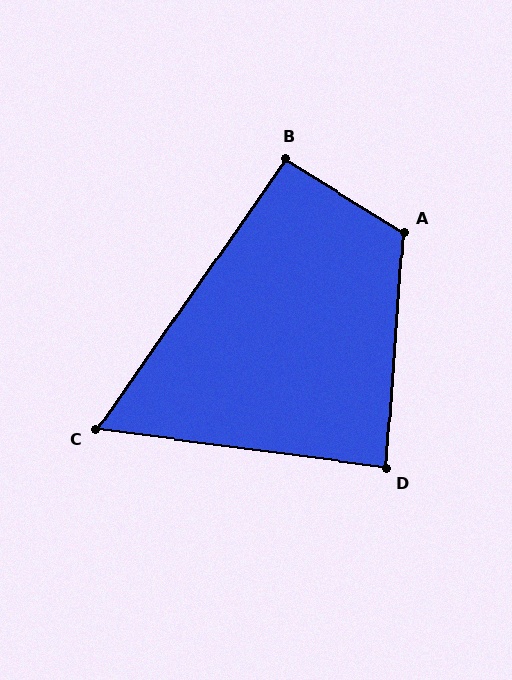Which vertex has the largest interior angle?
A, at approximately 117 degrees.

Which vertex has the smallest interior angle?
C, at approximately 63 degrees.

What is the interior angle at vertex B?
Approximately 93 degrees (approximately right).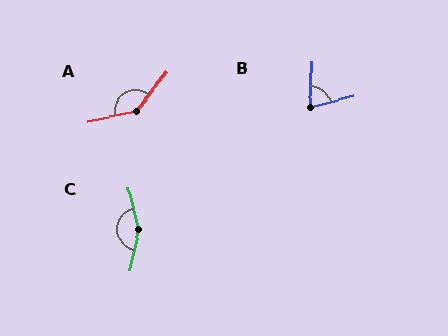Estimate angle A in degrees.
Approximately 140 degrees.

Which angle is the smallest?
B, at approximately 73 degrees.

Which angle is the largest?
C, at approximately 154 degrees.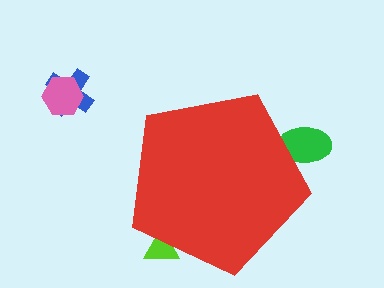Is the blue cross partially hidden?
No, the blue cross is fully visible.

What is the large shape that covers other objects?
A red pentagon.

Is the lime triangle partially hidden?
Yes, the lime triangle is partially hidden behind the red pentagon.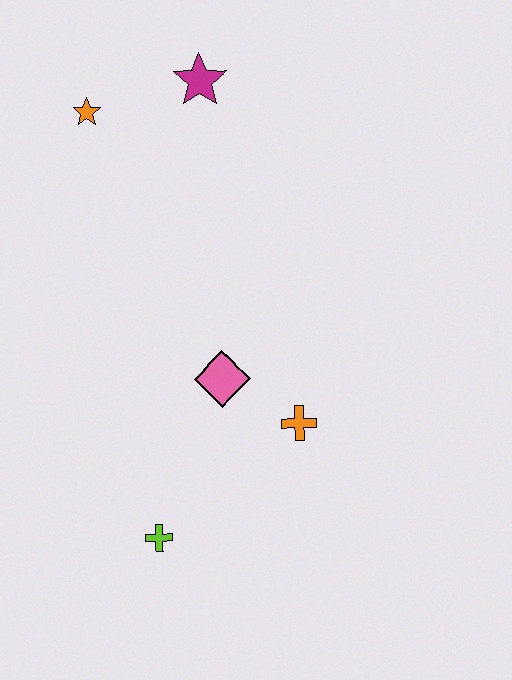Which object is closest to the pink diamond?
The orange cross is closest to the pink diamond.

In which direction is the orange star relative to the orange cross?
The orange star is above the orange cross.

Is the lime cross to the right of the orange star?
Yes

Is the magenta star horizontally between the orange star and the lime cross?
No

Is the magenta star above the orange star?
Yes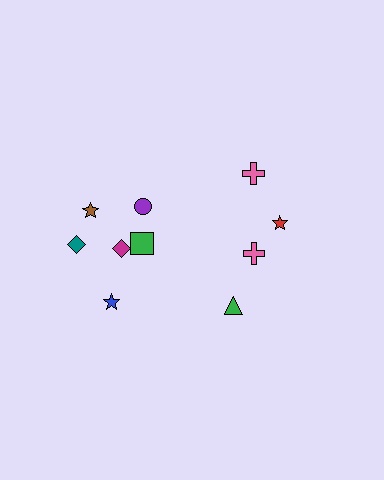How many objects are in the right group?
There are 4 objects.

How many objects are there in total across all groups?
There are 10 objects.